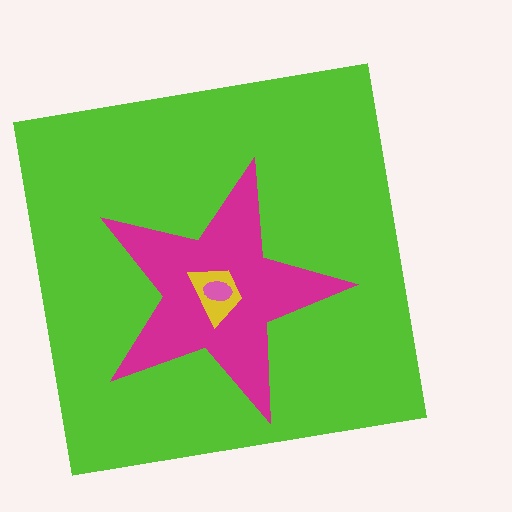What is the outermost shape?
The lime square.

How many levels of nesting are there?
4.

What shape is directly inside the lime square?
The magenta star.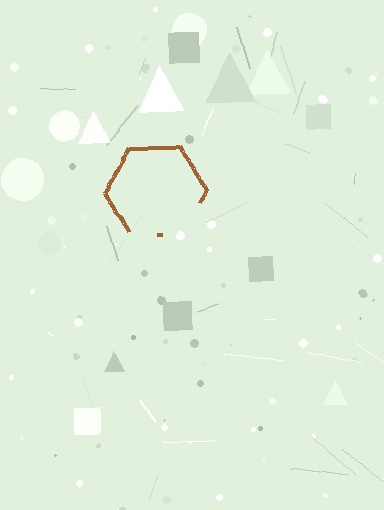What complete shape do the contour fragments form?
The contour fragments form a hexagon.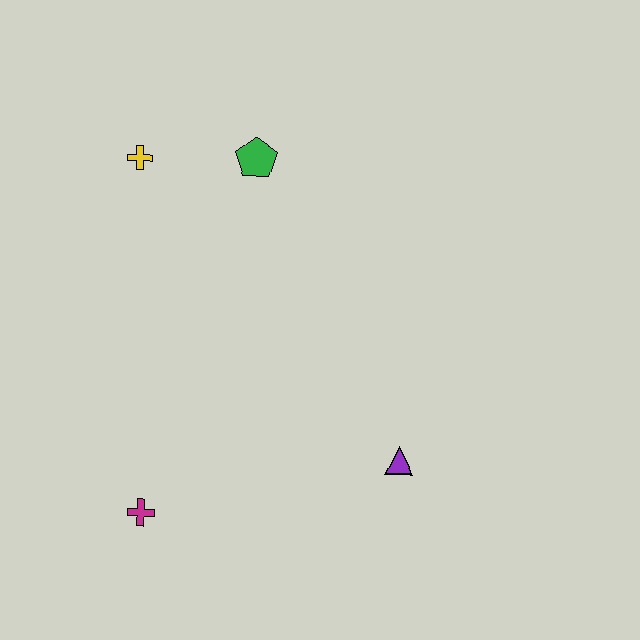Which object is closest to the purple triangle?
The magenta cross is closest to the purple triangle.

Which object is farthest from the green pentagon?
The magenta cross is farthest from the green pentagon.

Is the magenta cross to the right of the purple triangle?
No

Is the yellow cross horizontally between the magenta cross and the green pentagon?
No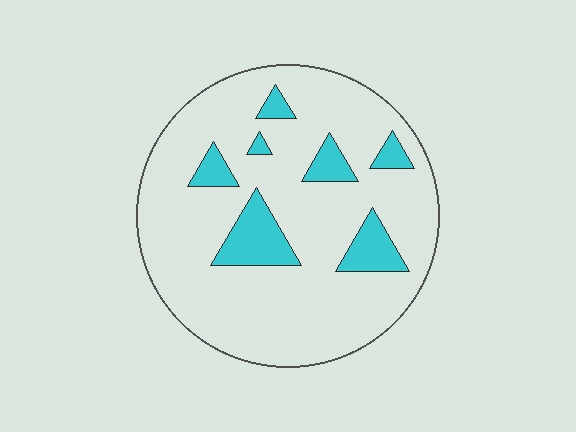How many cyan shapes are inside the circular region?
7.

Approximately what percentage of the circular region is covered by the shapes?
Approximately 15%.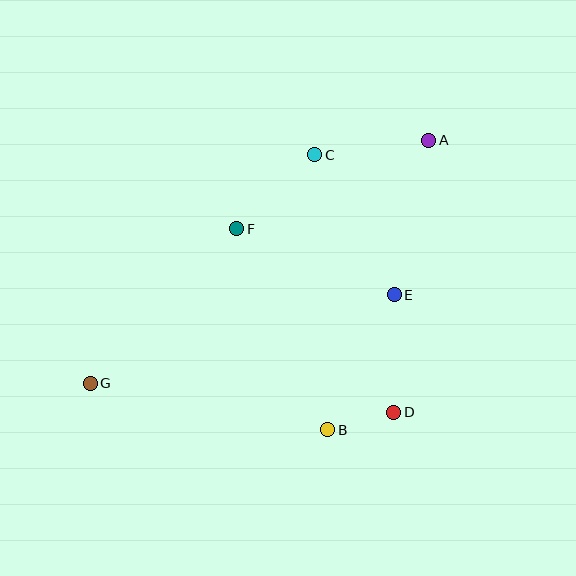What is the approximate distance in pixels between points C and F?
The distance between C and F is approximately 108 pixels.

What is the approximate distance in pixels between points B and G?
The distance between B and G is approximately 242 pixels.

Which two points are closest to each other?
Points B and D are closest to each other.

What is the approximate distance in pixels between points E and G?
The distance between E and G is approximately 316 pixels.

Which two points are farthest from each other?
Points A and G are farthest from each other.